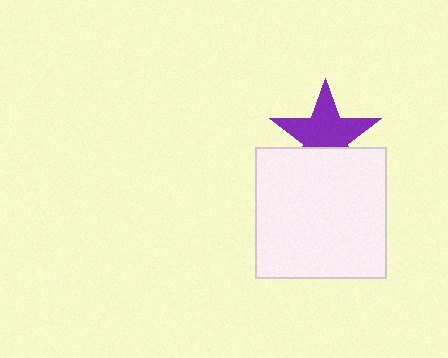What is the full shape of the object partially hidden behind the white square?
The partially hidden object is a purple star.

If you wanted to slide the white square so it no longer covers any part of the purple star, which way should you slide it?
Slide it down — that is the most direct way to separate the two shapes.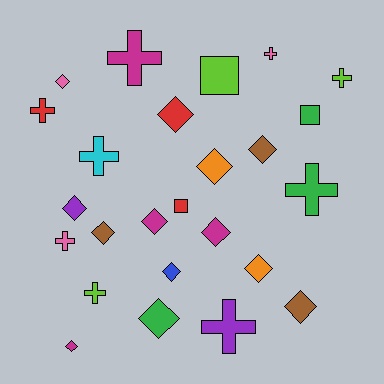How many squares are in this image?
There are 3 squares.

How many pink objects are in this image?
There are 3 pink objects.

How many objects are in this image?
There are 25 objects.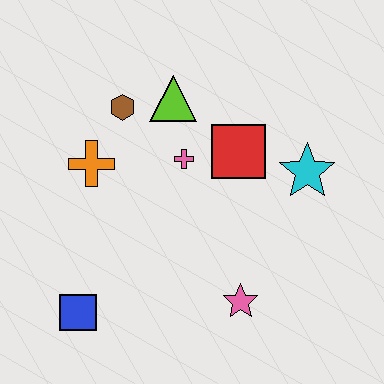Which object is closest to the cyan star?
The red square is closest to the cyan star.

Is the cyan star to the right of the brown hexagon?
Yes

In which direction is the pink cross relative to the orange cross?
The pink cross is to the right of the orange cross.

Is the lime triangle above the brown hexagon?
Yes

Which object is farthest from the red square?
The blue square is farthest from the red square.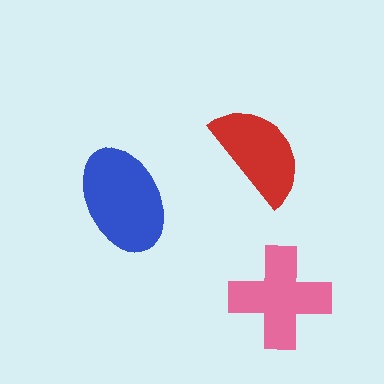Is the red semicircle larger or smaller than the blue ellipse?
Smaller.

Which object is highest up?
The red semicircle is topmost.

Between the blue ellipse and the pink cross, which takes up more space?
The blue ellipse.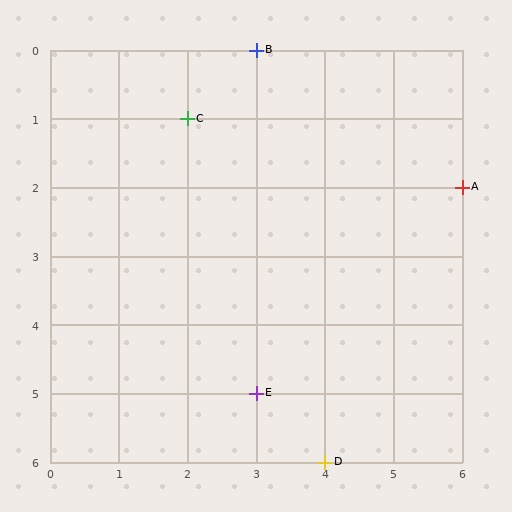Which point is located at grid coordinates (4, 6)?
Point D is at (4, 6).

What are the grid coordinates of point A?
Point A is at grid coordinates (6, 2).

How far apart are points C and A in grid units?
Points C and A are 4 columns and 1 row apart (about 4.1 grid units diagonally).